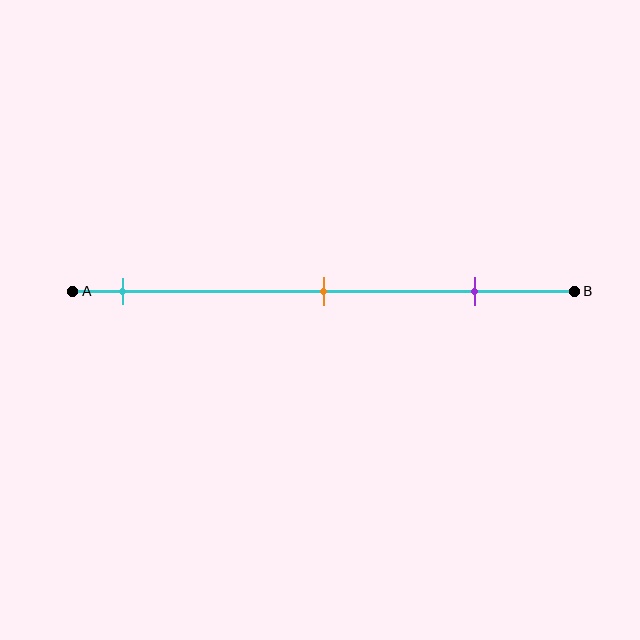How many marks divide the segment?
There are 3 marks dividing the segment.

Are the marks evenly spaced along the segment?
Yes, the marks are approximately evenly spaced.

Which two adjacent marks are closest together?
The orange and purple marks are the closest adjacent pair.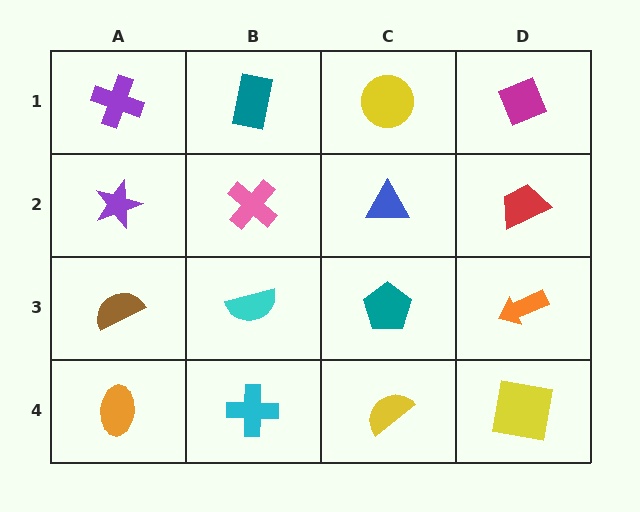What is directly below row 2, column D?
An orange arrow.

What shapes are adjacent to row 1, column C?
A blue triangle (row 2, column C), a teal rectangle (row 1, column B), a magenta diamond (row 1, column D).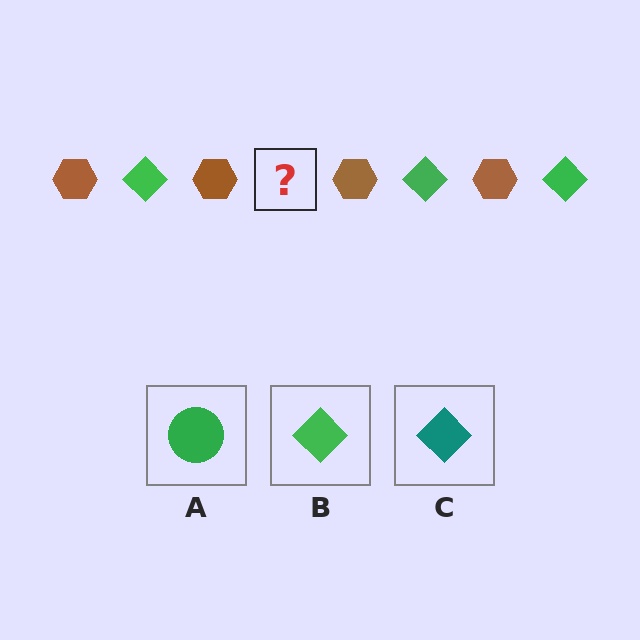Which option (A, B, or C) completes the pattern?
B.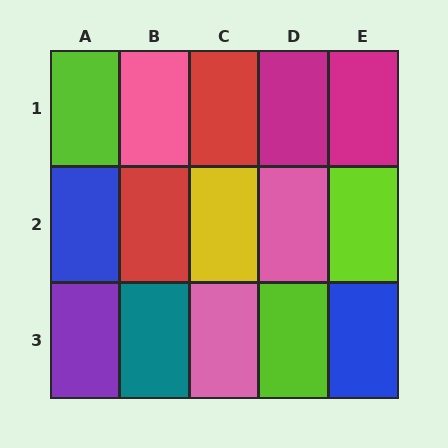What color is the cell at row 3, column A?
Purple.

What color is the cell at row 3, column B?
Teal.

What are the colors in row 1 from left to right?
Lime, pink, red, magenta, magenta.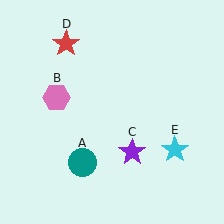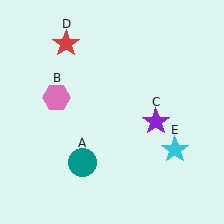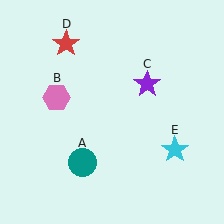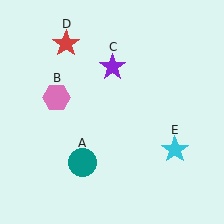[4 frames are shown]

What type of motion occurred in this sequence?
The purple star (object C) rotated counterclockwise around the center of the scene.